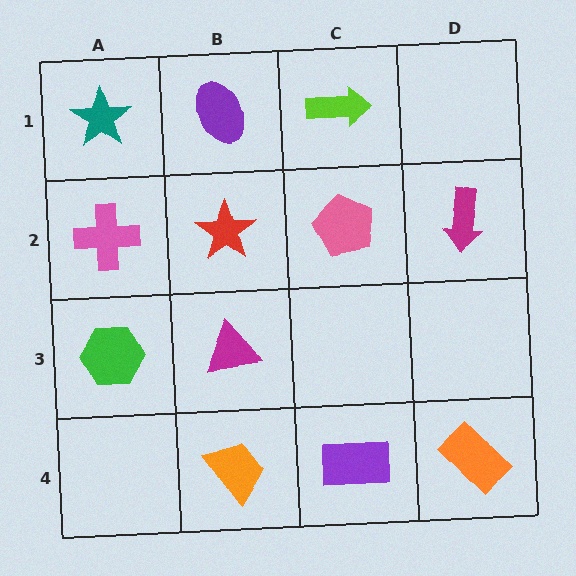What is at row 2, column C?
A pink pentagon.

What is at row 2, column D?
A magenta arrow.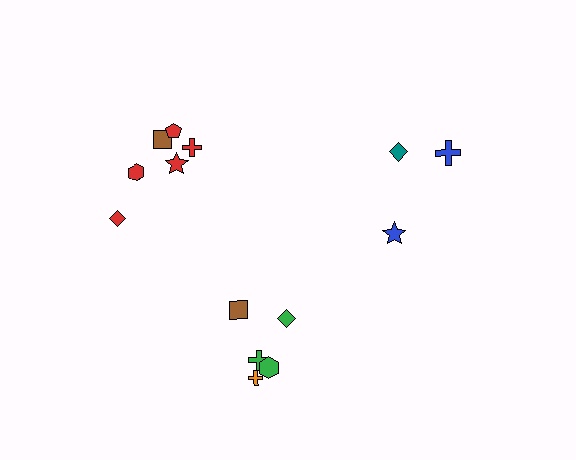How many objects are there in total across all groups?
There are 14 objects.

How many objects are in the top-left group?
There are 6 objects.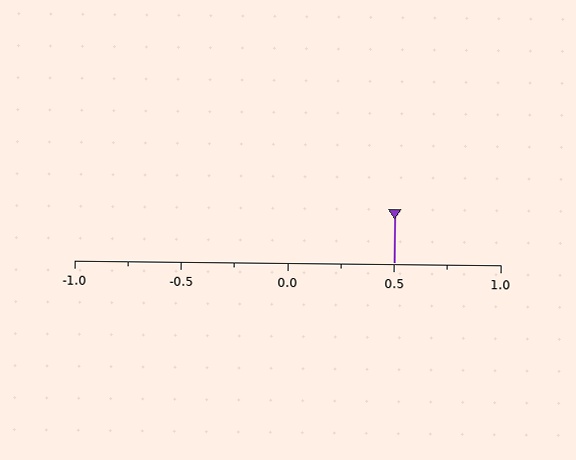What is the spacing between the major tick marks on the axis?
The major ticks are spaced 0.5 apart.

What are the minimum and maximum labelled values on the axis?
The axis runs from -1.0 to 1.0.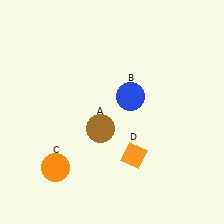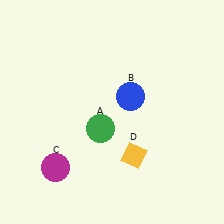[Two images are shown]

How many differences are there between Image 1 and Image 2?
There are 3 differences between the two images.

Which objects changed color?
A changed from brown to green. C changed from orange to magenta. D changed from orange to yellow.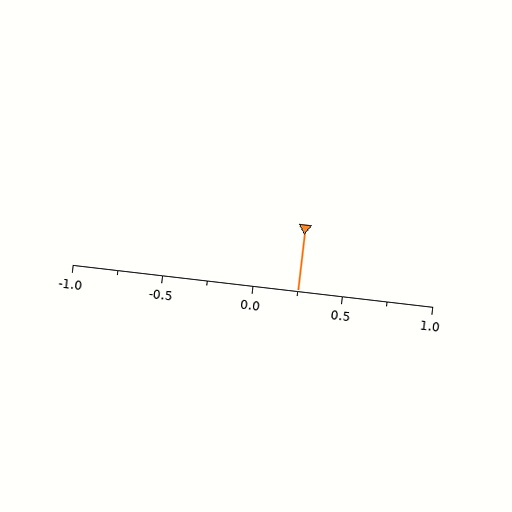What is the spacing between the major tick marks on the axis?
The major ticks are spaced 0.5 apart.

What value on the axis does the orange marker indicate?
The marker indicates approximately 0.25.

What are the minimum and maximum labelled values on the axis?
The axis runs from -1.0 to 1.0.